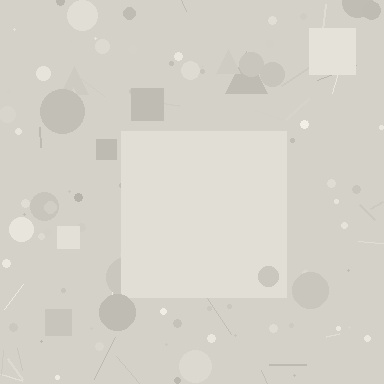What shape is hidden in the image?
A square is hidden in the image.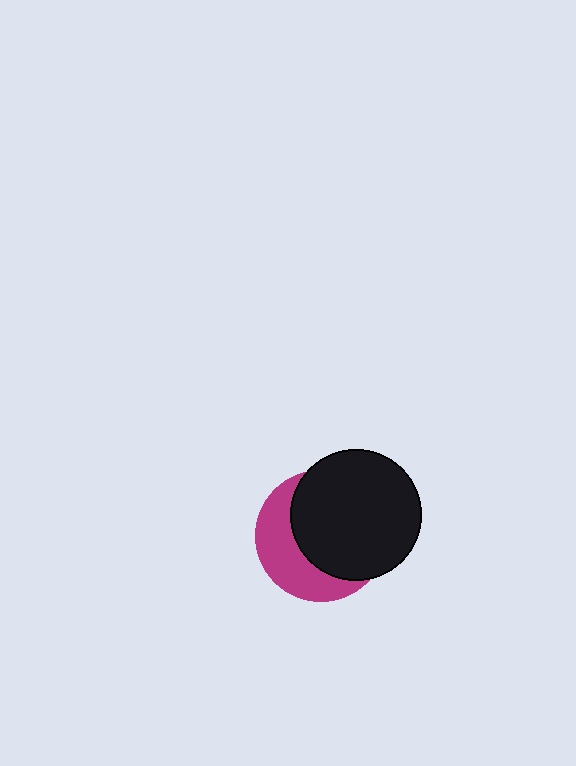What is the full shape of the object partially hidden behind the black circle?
The partially hidden object is a magenta circle.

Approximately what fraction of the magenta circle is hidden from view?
Roughly 61% of the magenta circle is hidden behind the black circle.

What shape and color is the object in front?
The object in front is a black circle.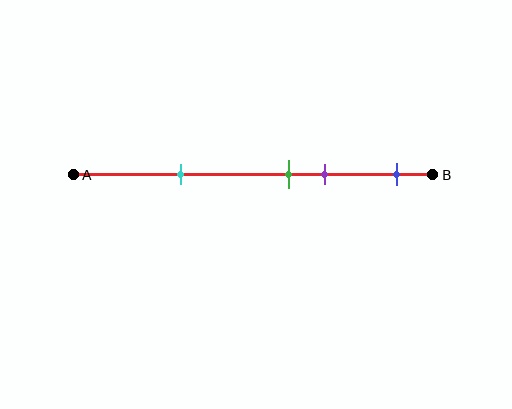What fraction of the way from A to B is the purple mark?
The purple mark is approximately 70% (0.7) of the way from A to B.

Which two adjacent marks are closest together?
The green and purple marks are the closest adjacent pair.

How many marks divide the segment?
There are 4 marks dividing the segment.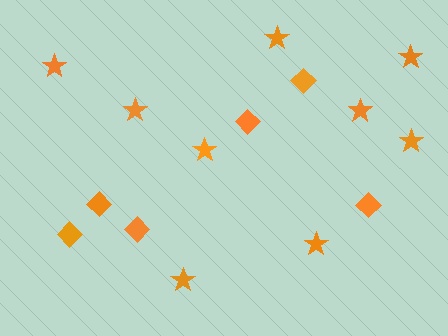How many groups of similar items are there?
There are 2 groups: one group of stars (9) and one group of diamonds (6).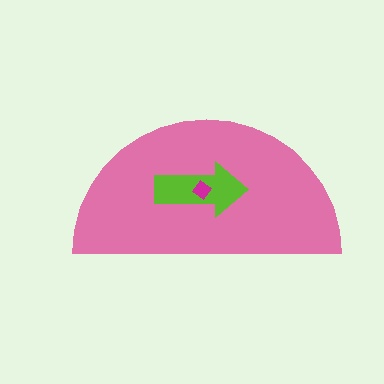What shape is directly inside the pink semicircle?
The lime arrow.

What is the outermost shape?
The pink semicircle.